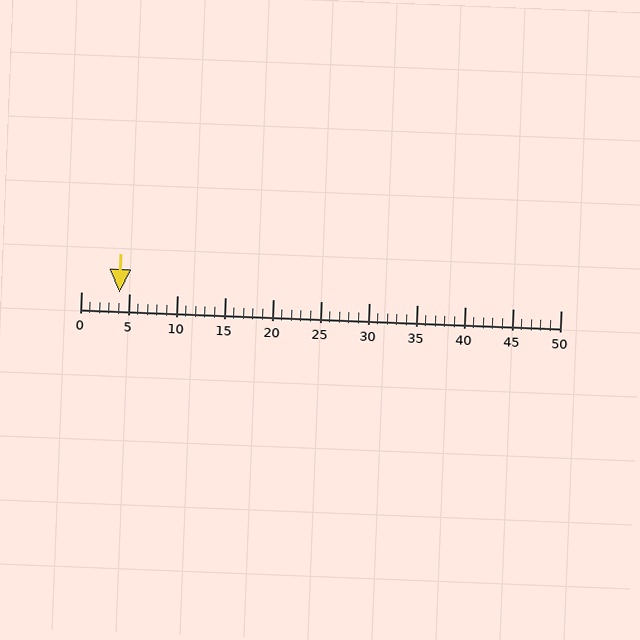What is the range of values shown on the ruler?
The ruler shows values from 0 to 50.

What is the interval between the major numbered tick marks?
The major tick marks are spaced 5 units apart.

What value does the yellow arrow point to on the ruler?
The yellow arrow points to approximately 4.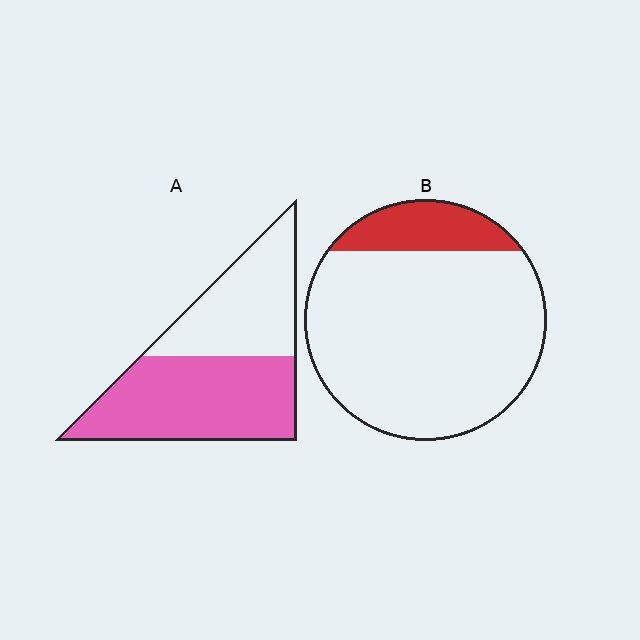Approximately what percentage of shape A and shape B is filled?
A is approximately 60% and B is approximately 15%.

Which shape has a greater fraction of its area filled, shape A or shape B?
Shape A.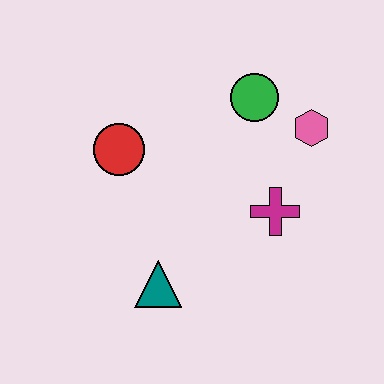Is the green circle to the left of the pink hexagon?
Yes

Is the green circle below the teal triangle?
No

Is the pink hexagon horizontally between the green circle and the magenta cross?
No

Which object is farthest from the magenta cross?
The red circle is farthest from the magenta cross.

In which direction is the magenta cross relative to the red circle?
The magenta cross is to the right of the red circle.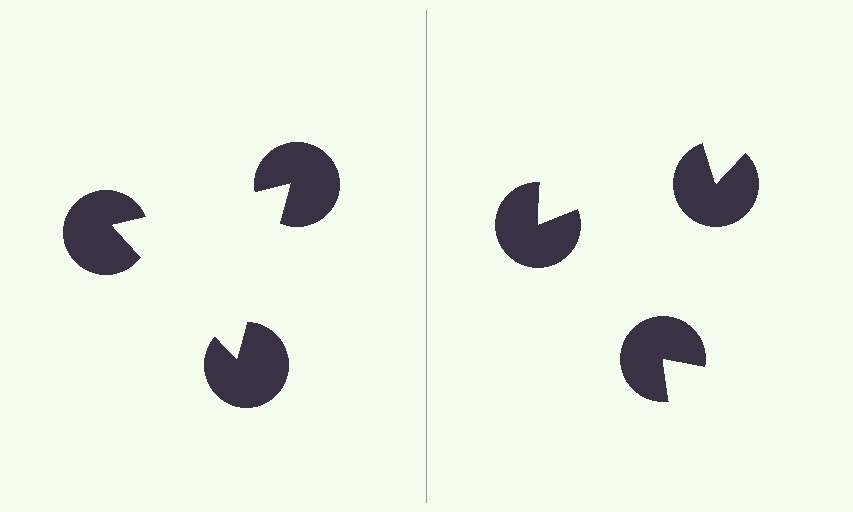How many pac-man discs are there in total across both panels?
6 — 3 on each side.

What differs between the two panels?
The pac-man discs are positioned identically on both sides; only the wedge orientations differ. On the left they align to a triangle; on the right they are misaligned.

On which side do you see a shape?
An illusory triangle appears on the left side. On the right side the wedge cuts are rotated, so no coherent shape forms.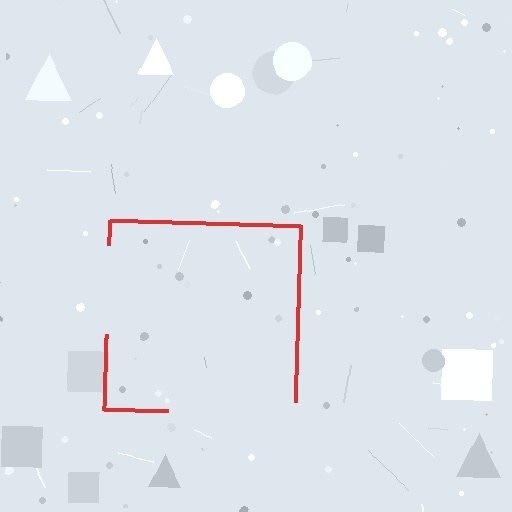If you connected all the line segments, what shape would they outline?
They would outline a square.